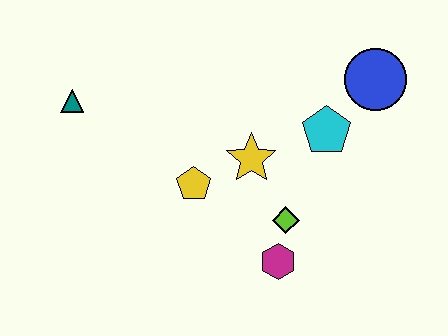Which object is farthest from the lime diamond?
The teal triangle is farthest from the lime diamond.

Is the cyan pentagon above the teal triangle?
No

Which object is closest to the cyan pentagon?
The blue circle is closest to the cyan pentagon.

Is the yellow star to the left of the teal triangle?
No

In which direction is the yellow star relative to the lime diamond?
The yellow star is above the lime diamond.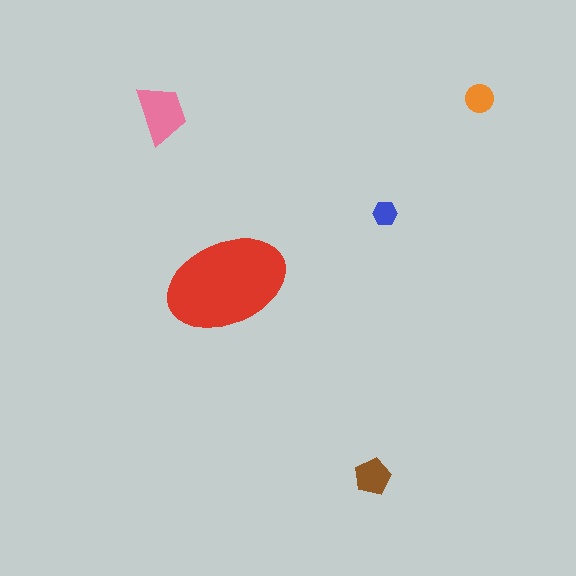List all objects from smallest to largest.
The blue hexagon, the orange circle, the brown pentagon, the pink trapezoid, the red ellipse.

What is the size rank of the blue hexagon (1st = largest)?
5th.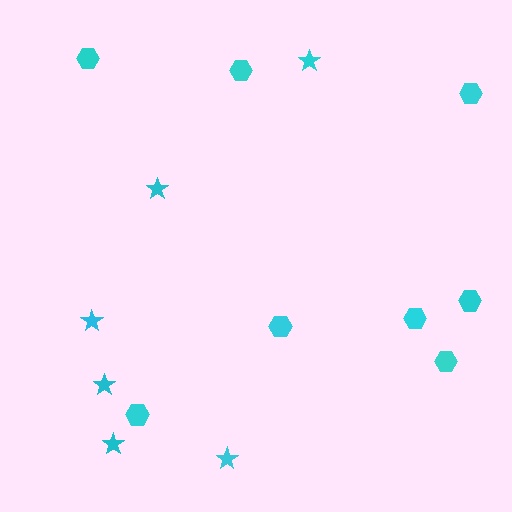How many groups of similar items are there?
There are 2 groups: one group of hexagons (8) and one group of stars (6).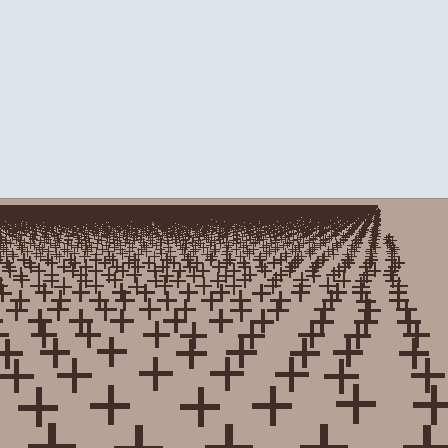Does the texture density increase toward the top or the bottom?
Density increases toward the top.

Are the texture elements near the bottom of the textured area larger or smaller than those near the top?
Larger. Near the bottom, elements are closer to the viewer and appear at a bigger on-screen size.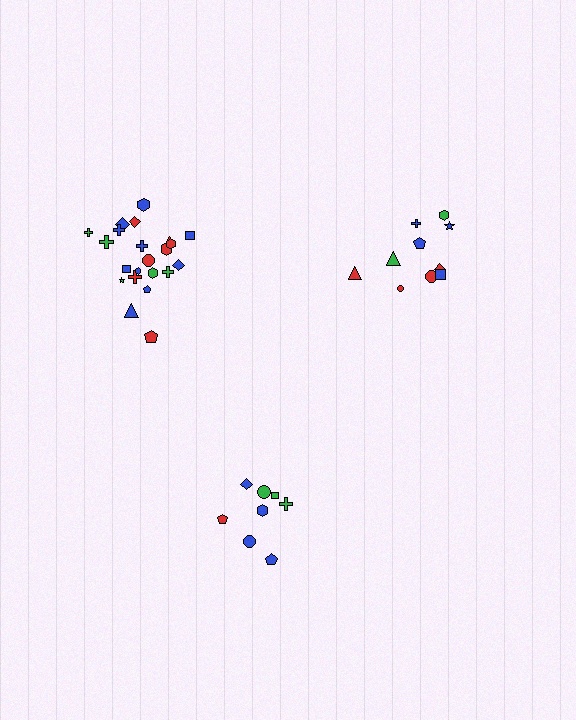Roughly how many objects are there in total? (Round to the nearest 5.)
Roughly 40 objects in total.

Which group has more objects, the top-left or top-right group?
The top-left group.